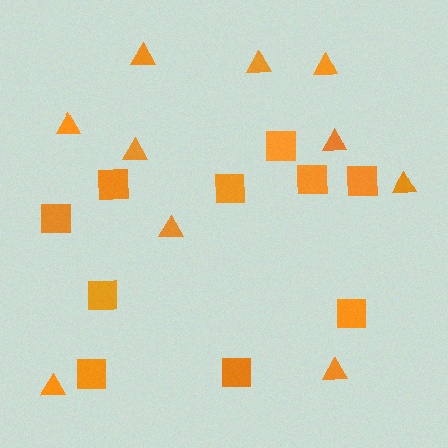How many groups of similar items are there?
There are 2 groups: one group of squares (10) and one group of triangles (10).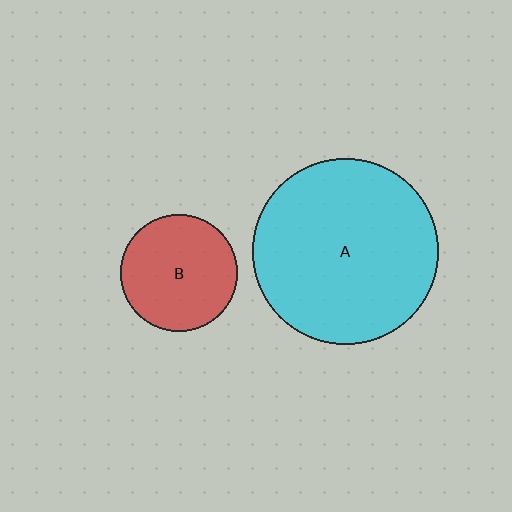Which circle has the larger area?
Circle A (cyan).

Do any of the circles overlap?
No, none of the circles overlap.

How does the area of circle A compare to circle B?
Approximately 2.5 times.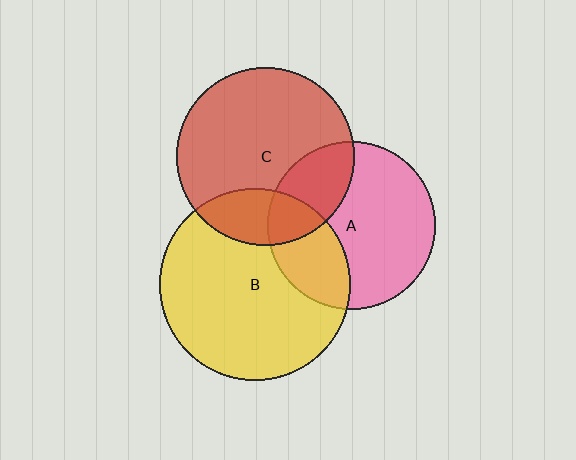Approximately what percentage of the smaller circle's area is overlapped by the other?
Approximately 20%.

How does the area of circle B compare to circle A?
Approximately 1.3 times.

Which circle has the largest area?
Circle B (yellow).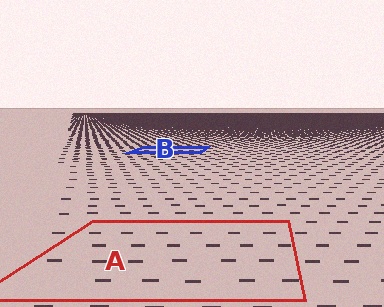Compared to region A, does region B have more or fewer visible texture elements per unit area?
Region B has more texture elements per unit area — they are packed more densely because it is farther away.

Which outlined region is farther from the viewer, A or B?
Region B is farther from the viewer — the texture elements inside it appear smaller and more densely packed.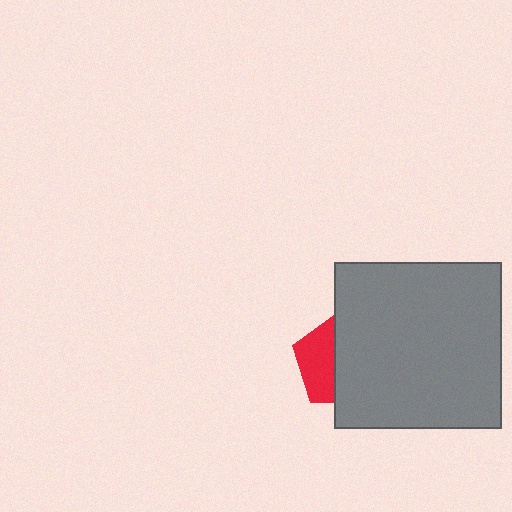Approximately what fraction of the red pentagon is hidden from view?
Roughly 60% of the red pentagon is hidden behind the gray square.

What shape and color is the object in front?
The object in front is a gray square.